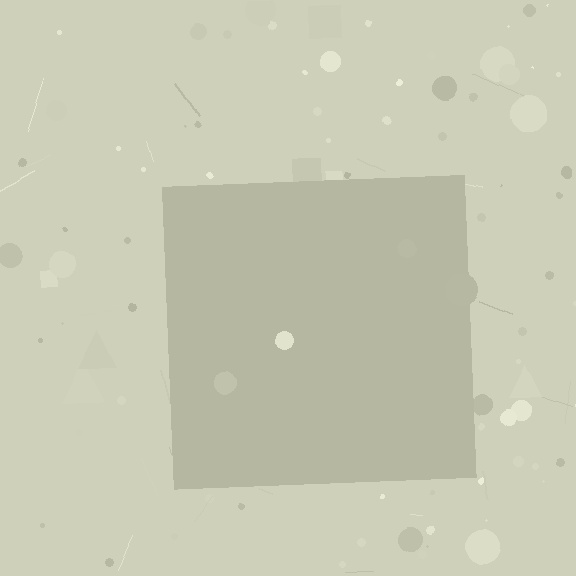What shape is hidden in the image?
A square is hidden in the image.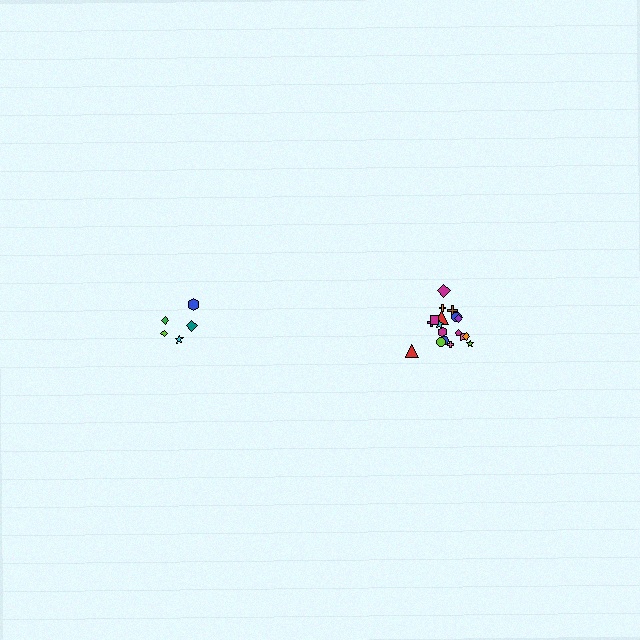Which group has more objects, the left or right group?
The right group.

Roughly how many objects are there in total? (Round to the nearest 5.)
Roughly 25 objects in total.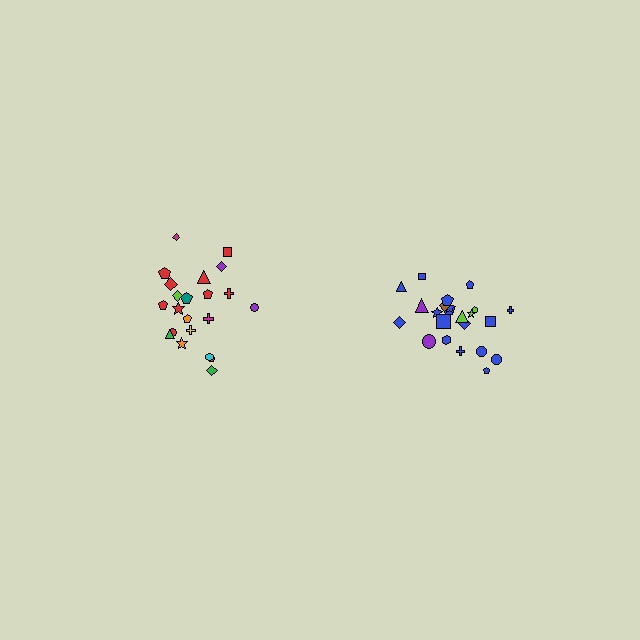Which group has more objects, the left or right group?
The right group.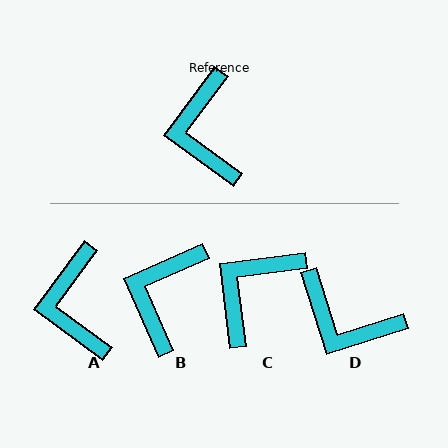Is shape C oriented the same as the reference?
No, it is off by about 47 degrees.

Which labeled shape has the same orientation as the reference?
A.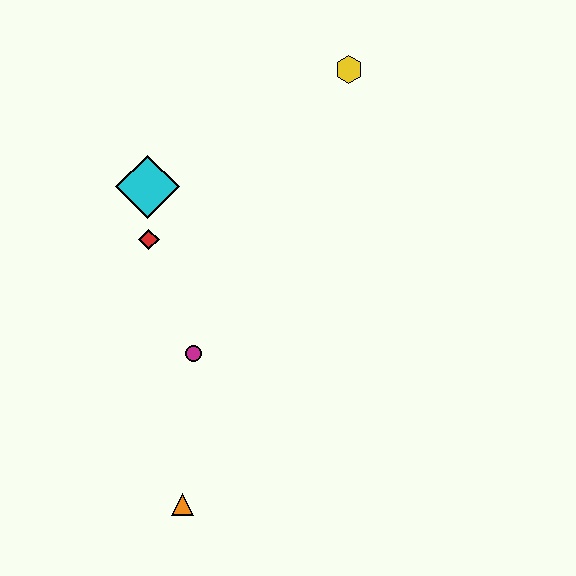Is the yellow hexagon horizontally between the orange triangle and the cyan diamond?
No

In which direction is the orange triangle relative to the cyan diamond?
The orange triangle is below the cyan diamond.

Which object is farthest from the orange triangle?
The yellow hexagon is farthest from the orange triangle.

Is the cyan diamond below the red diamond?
No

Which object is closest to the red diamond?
The cyan diamond is closest to the red diamond.